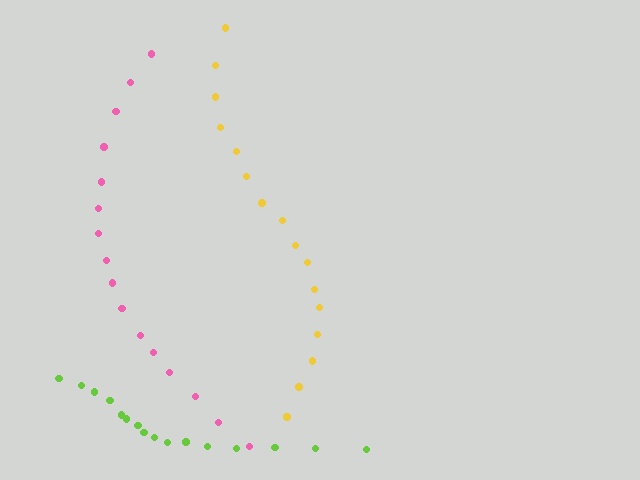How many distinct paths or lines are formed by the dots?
There are 3 distinct paths.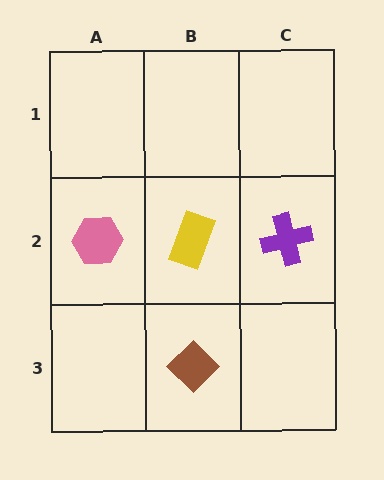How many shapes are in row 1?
0 shapes.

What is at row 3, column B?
A brown diamond.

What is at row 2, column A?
A pink hexagon.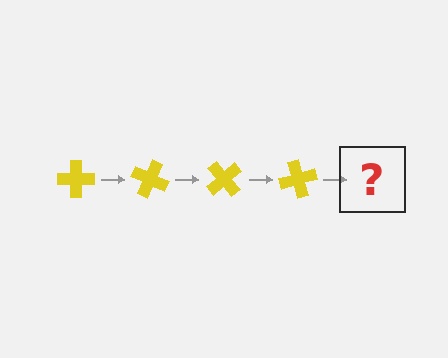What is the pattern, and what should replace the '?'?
The pattern is that the cross rotates 25 degrees each step. The '?' should be a yellow cross rotated 100 degrees.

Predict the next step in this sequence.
The next step is a yellow cross rotated 100 degrees.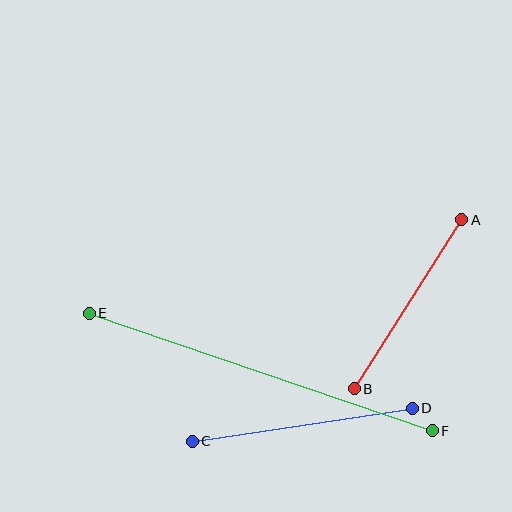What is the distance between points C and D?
The distance is approximately 223 pixels.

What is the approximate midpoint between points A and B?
The midpoint is at approximately (408, 304) pixels.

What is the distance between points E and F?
The distance is approximately 363 pixels.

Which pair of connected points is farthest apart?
Points E and F are farthest apart.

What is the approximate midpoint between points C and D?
The midpoint is at approximately (302, 425) pixels.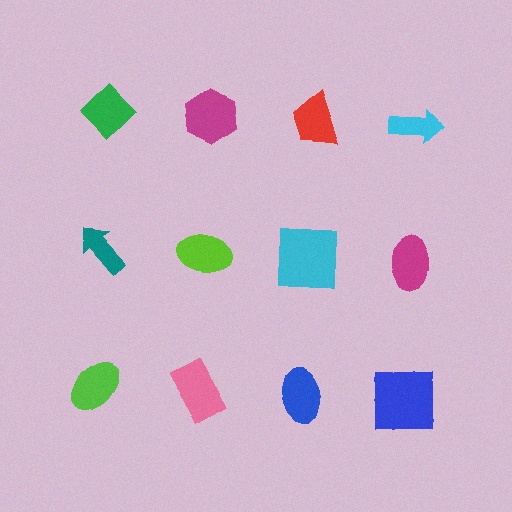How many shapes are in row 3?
4 shapes.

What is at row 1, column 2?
A magenta hexagon.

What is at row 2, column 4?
A magenta ellipse.